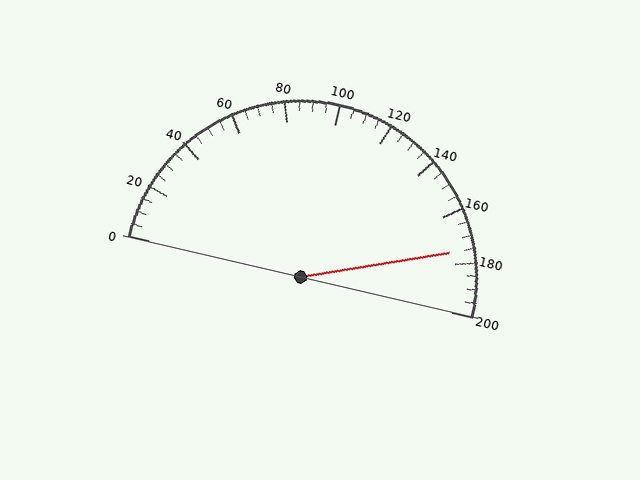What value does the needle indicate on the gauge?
The needle indicates approximately 175.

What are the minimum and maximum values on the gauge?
The gauge ranges from 0 to 200.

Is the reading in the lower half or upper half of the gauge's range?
The reading is in the upper half of the range (0 to 200).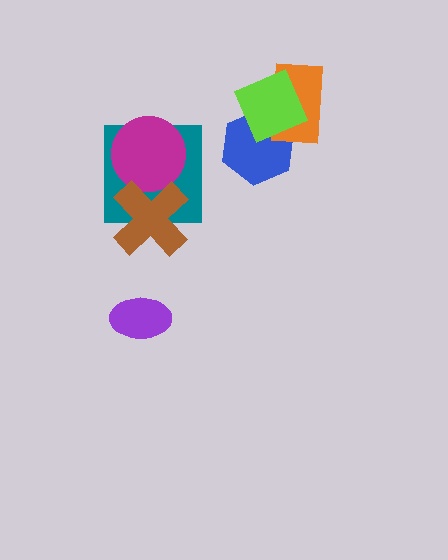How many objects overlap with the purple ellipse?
0 objects overlap with the purple ellipse.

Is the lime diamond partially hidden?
No, no other shape covers it.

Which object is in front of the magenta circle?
The brown cross is in front of the magenta circle.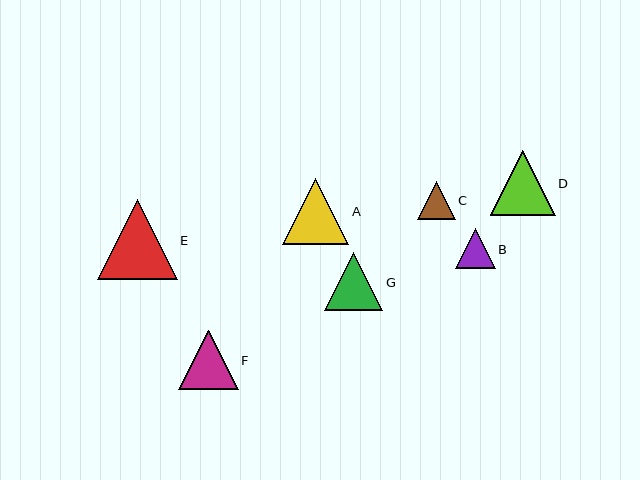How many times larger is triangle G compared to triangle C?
Triangle G is approximately 1.5 times the size of triangle C.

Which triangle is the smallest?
Triangle C is the smallest with a size of approximately 38 pixels.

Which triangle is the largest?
Triangle E is the largest with a size of approximately 80 pixels.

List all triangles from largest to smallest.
From largest to smallest: E, A, D, F, G, B, C.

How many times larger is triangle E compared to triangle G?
Triangle E is approximately 1.4 times the size of triangle G.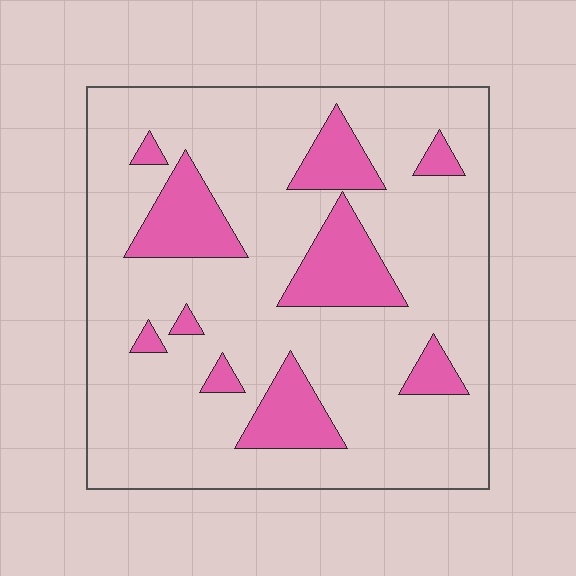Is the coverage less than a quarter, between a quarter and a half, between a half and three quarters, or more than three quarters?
Less than a quarter.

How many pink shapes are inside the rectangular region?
10.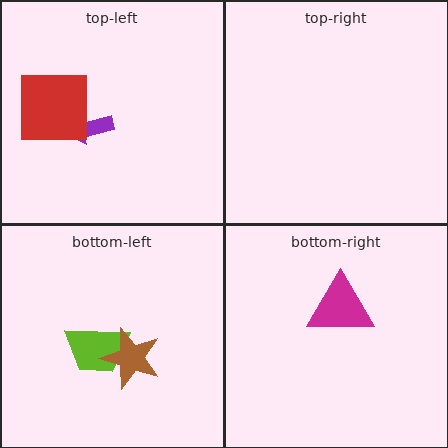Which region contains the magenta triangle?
The bottom-right region.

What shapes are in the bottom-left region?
The lime trapezoid, the brown star.